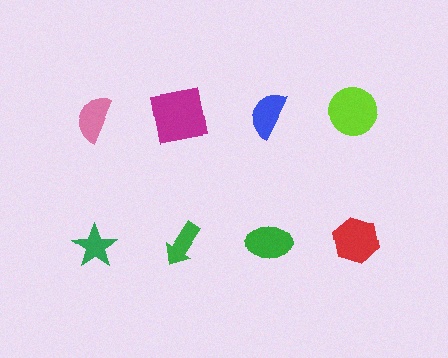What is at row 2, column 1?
A green star.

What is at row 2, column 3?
A green ellipse.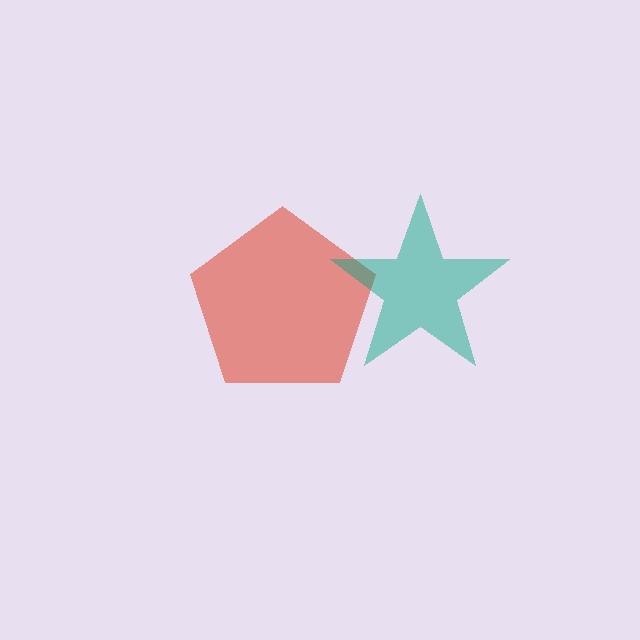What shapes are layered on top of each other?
The layered shapes are: a red pentagon, a teal star.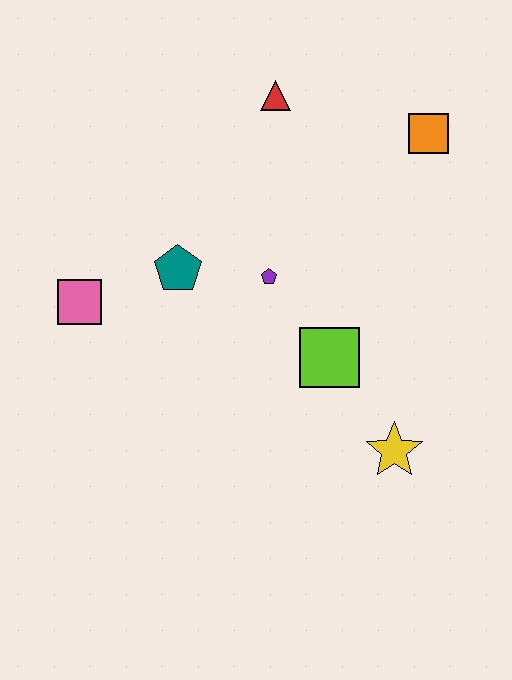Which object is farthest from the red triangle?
The yellow star is farthest from the red triangle.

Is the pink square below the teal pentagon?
Yes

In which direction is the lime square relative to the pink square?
The lime square is to the right of the pink square.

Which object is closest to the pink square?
The teal pentagon is closest to the pink square.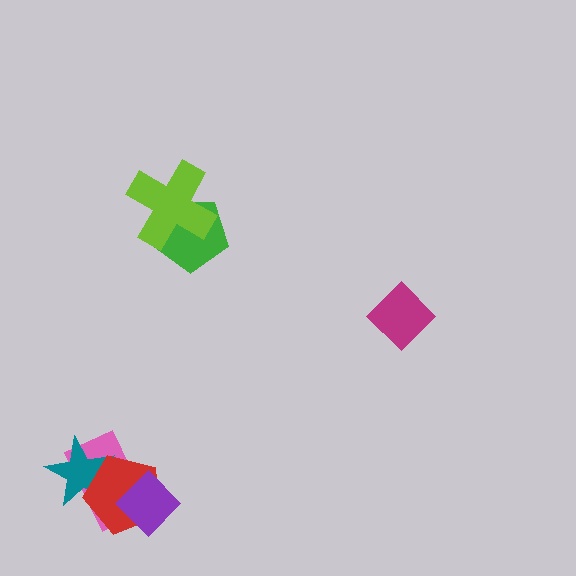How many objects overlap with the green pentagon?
1 object overlaps with the green pentagon.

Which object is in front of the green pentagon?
The lime cross is in front of the green pentagon.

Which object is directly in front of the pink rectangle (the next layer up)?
The teal star is directly in front of the pink rectangle.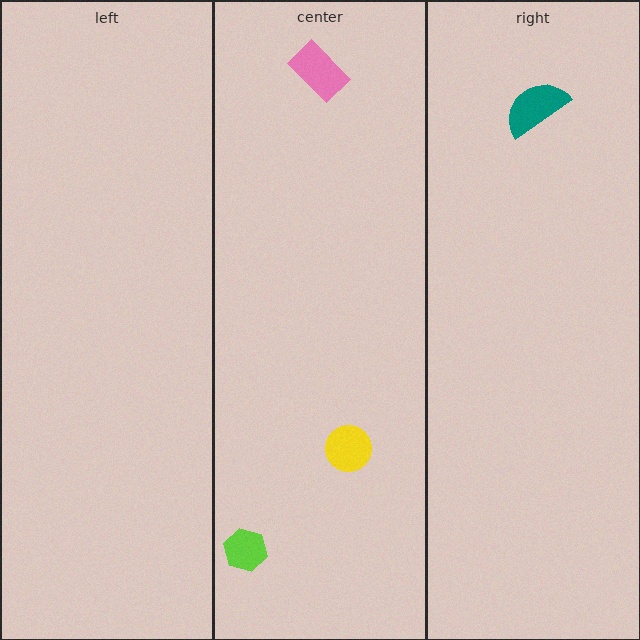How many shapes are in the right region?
1.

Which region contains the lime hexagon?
The center region.